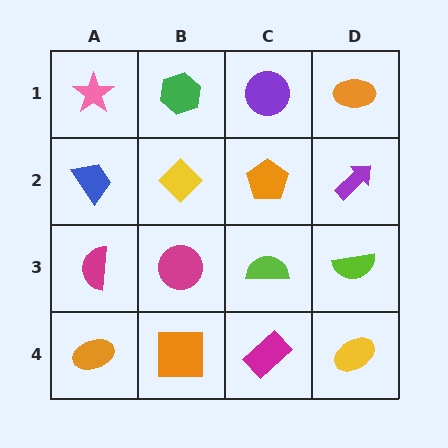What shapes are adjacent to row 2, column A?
A pink star (row 1, column A), a magenta semicircle (row 3, column A), a yellow diamond (row 2, column B).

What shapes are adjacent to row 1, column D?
A purple arrow (row 2, column D), a purple circle (row 1, column C).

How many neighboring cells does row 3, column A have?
3.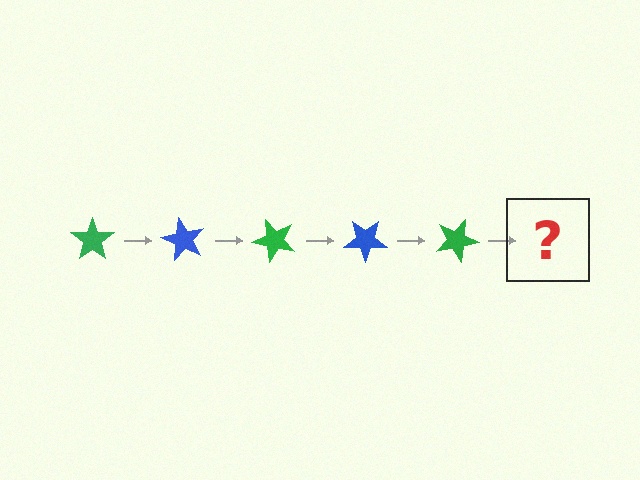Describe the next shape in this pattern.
It should be a blue star, rotated 300 degrees from the start.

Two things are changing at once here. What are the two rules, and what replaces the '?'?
The two rules are that it rotates 60 degrees each step and the color cycles through green and blue. The '?' should be a blue star, rotated 300 degrees from the start.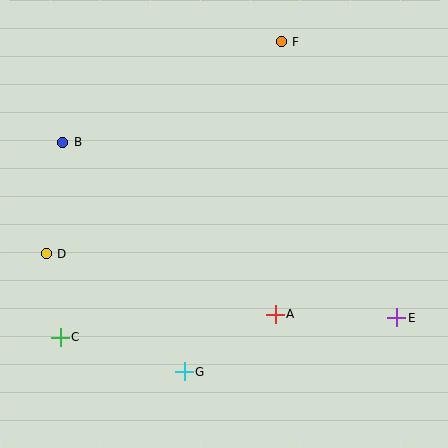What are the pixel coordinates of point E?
Point E is at (397, 318).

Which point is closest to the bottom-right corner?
Point E is closest to the bottom-right corner.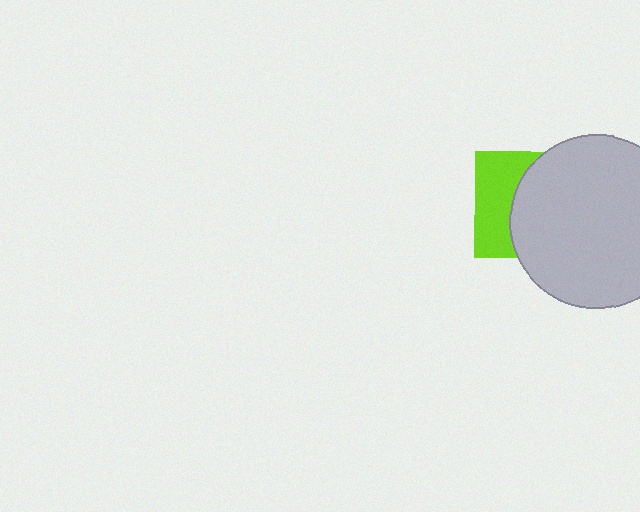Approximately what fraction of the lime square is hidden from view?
Roughly 60% of the lime square is hidden behind the light gray circle.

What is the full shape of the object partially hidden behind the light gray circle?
The partially hidden object is a lime square.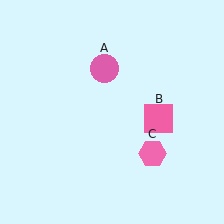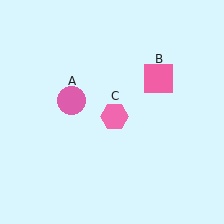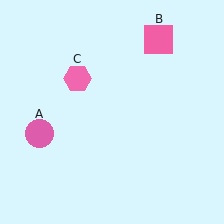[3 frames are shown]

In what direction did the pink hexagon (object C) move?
The pink hexagon (object C) moved up and to the left.